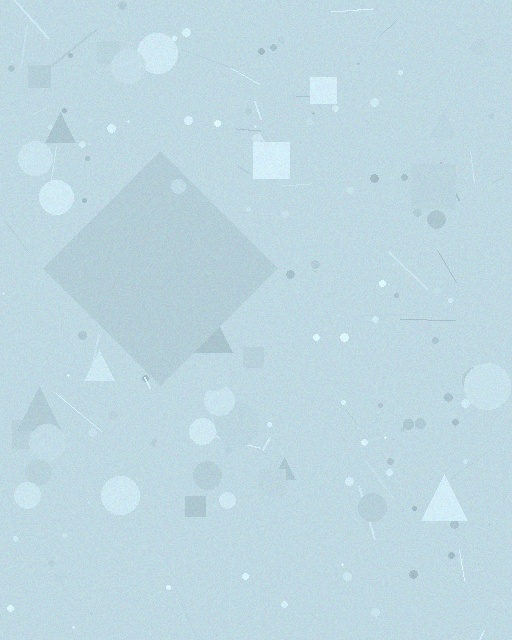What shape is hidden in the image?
A diamond is hidden in the image.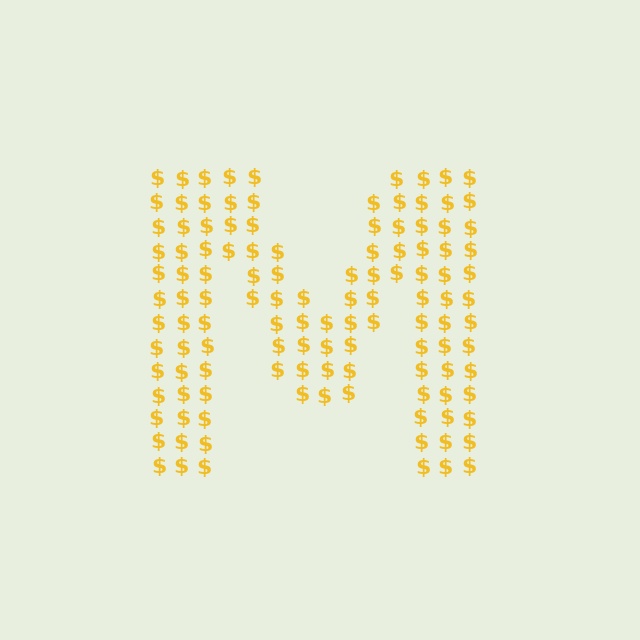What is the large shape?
The large shape is the letter M.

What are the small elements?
The small elements are dollar signs.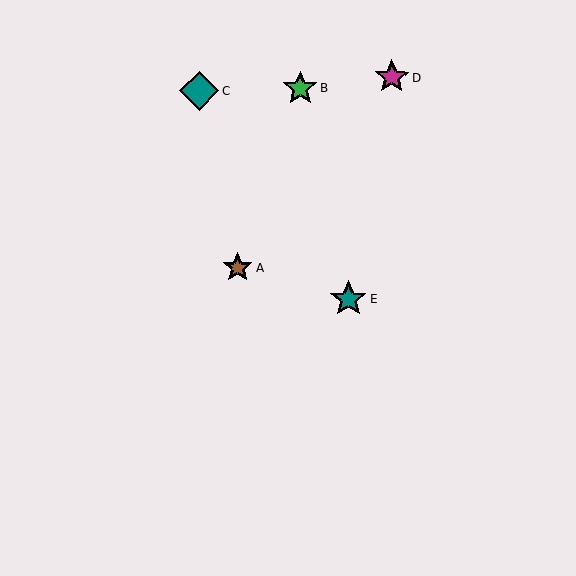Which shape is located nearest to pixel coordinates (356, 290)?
The teal star (labeled E) at (348, 299) is nearest to that location.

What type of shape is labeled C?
Shape C is a teal diamond.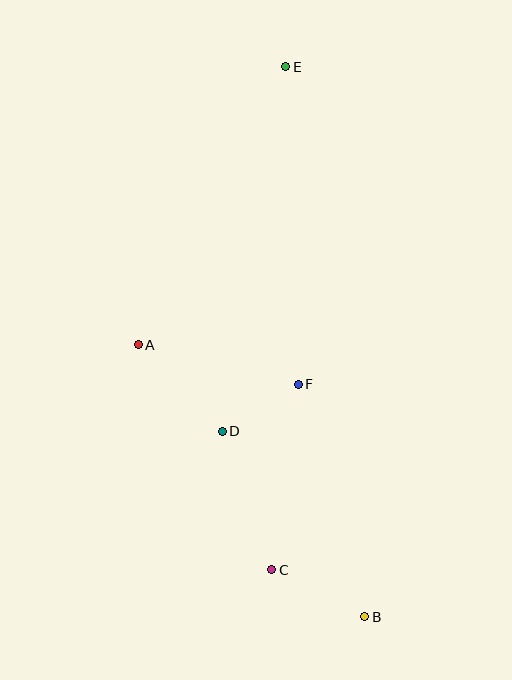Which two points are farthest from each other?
Points B and E are farthest from each other.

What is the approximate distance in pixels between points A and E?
The distance between A and E is approximately 314 pixels.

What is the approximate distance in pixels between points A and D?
The distance between A and D is approximately 121 pixels.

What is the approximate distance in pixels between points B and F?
The distance between B and F is approximately 242 pixels.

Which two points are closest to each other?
Points D and F are closest to each other.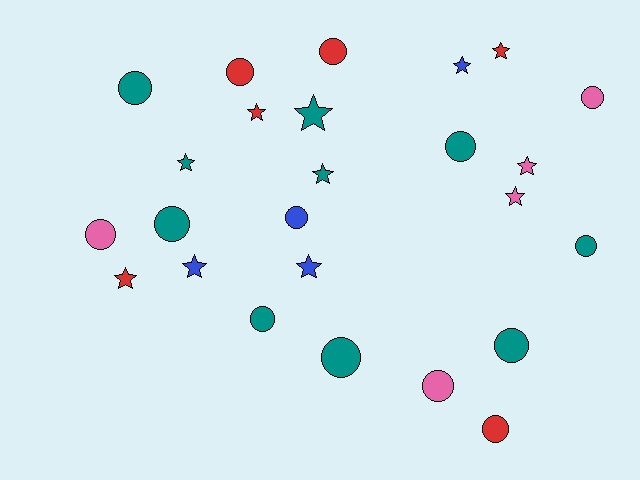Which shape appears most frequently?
Circle, with 14 objects.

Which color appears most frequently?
Teal, with 10 objects.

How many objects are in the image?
There are 25 objects.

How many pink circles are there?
There are 3 pink circles.